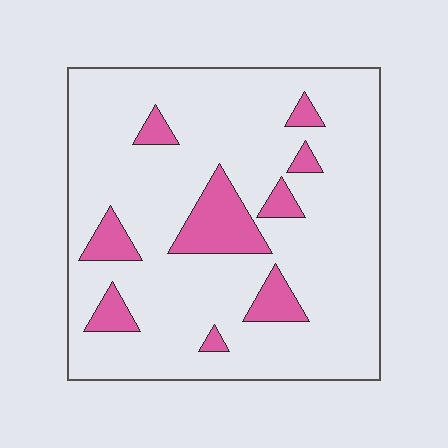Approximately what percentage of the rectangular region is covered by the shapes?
Approximately 15%.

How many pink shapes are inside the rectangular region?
9.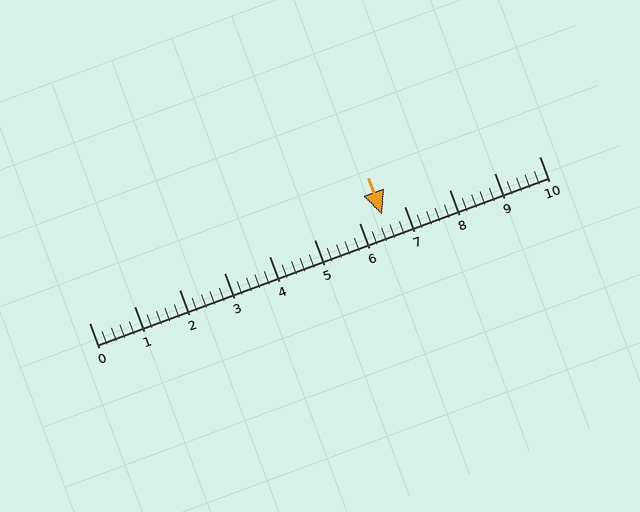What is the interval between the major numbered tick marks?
The major tick marks are spaced 1 units apart.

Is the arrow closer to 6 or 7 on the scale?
The arrow is closer to 7.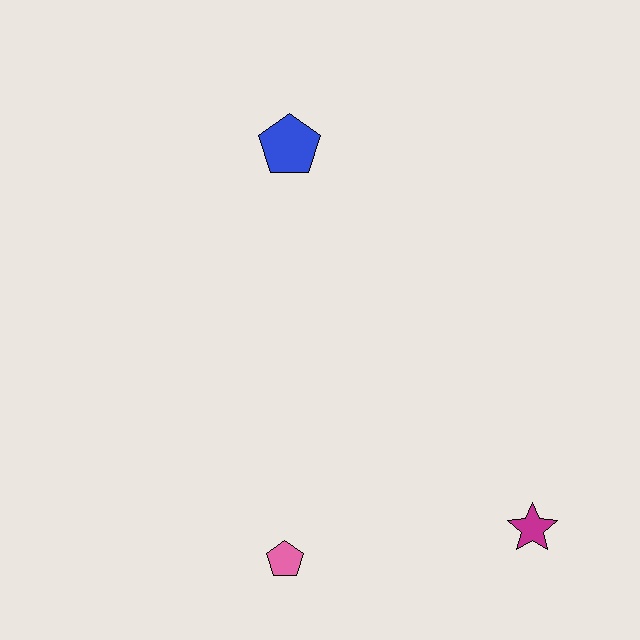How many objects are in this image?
There are 3 objects.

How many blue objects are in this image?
There is 1 blue object.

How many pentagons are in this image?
There are 2 pentagons.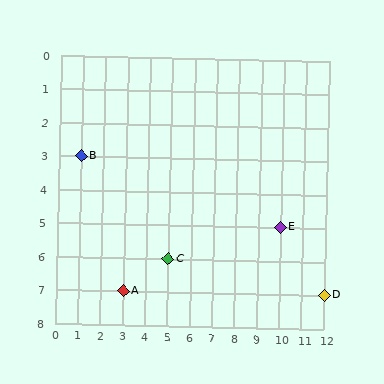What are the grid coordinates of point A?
Point A is at grid coordinates (3, 7).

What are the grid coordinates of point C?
Point C is at grid coordinates (5, 6).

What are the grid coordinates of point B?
Point B is at grid coordinates (1, 3).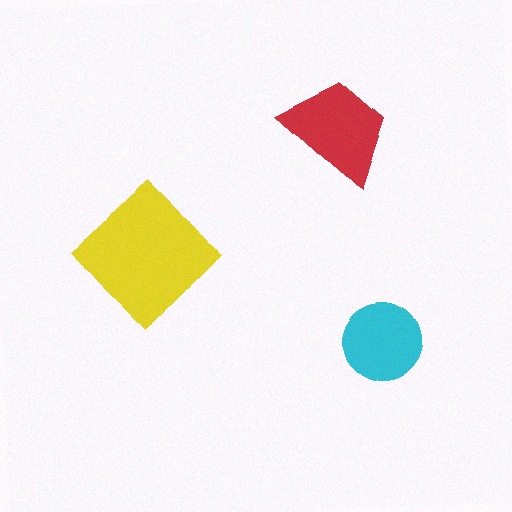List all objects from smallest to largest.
The cyan circle, the red trapezoid, the yellow diamond.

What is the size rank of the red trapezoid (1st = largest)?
2nd.